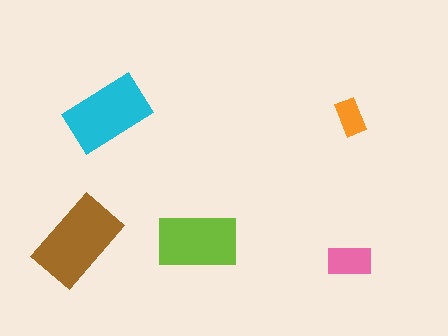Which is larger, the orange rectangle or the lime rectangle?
The lime one.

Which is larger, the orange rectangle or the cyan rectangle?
The cyan one.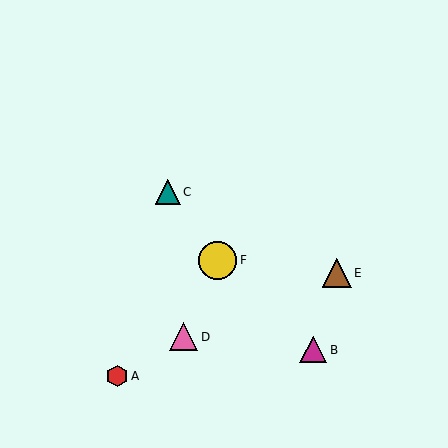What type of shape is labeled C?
Shape C is a teal triangle.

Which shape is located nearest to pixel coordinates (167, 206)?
The teal triangle (labeled C) at (168, 192) is nearest to that location.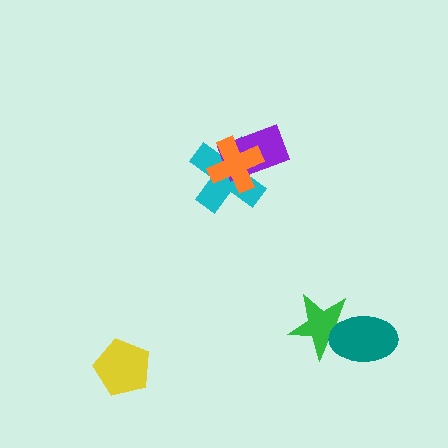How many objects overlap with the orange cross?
2 objects overlap with the orange cross.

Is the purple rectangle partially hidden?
Yes, it is partially covered by another shape.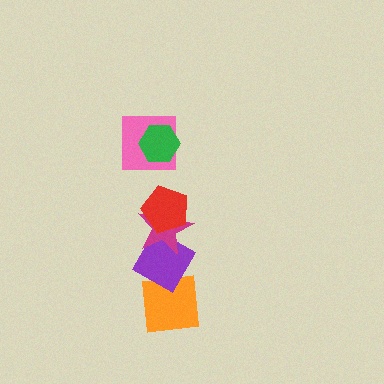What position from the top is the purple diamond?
The purple diamond is 5th from the top.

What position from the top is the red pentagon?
The red pentagon is 3rd from the top.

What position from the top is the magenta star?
The magenta star is 4th from the top.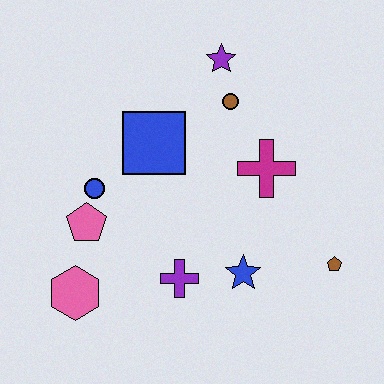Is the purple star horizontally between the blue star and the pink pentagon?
Yes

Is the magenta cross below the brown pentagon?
No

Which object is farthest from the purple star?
The pink hexagon is farthest from the purple star.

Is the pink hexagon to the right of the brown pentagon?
No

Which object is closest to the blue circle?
The pink pentagon is closest to the blue circle.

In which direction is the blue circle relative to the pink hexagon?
The blue circle is above the pink hexagon.